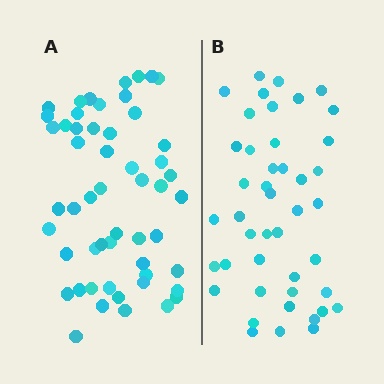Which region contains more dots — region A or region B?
Region A (the left region) has more dots.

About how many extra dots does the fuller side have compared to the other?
Region A has roughly 8 or so more dots than region B.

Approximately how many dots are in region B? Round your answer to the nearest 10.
About 40 dots. (The exact count is 44, which rounds to 40.)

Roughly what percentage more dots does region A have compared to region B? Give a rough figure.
About 20% more.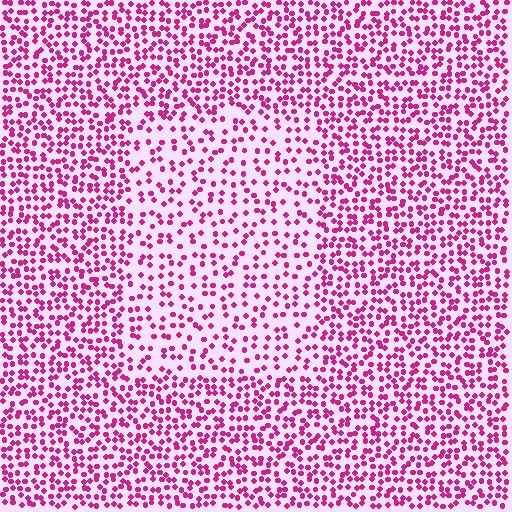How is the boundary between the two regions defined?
The boundary is defined by a change in element density (approximately 1.8x ratio). All elements are the same color, size, and shape.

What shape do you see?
I see a rectangle.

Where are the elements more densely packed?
The elements are more densely packed outside the rectangle boundary.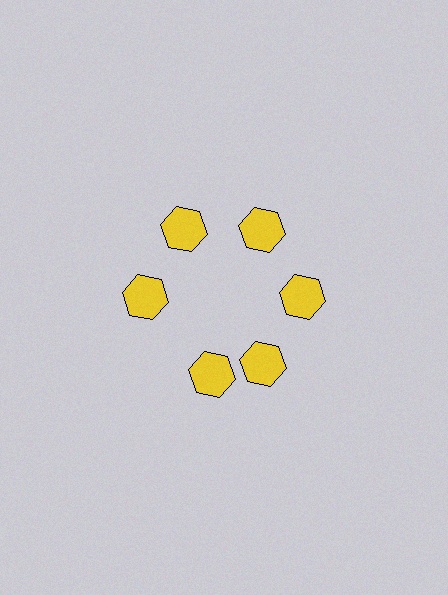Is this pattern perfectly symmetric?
No. The 6 yellow hexagons are arranged in a ring, but one element near the 7 o'clock position is rotated out of alignment along the ring, breaking the 6-fold rotational symmetry.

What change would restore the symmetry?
The symmetry would be restored by rotating it back into even spacing with its neighbors so that all 6 hexagons sit at equal angles and equal distance from the center.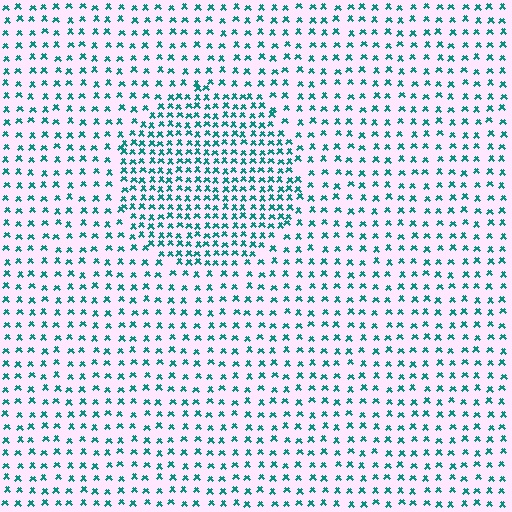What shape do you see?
I see a circle.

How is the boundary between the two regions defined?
The boundary is defined by a change in element density (approximately 1.9x ratio). All elements are the same color, size, and shape.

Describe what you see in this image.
The image contains small teal elements arranged at two different densities. A circle-shaped region is visible where the elements are more densely packed than the surrounding area.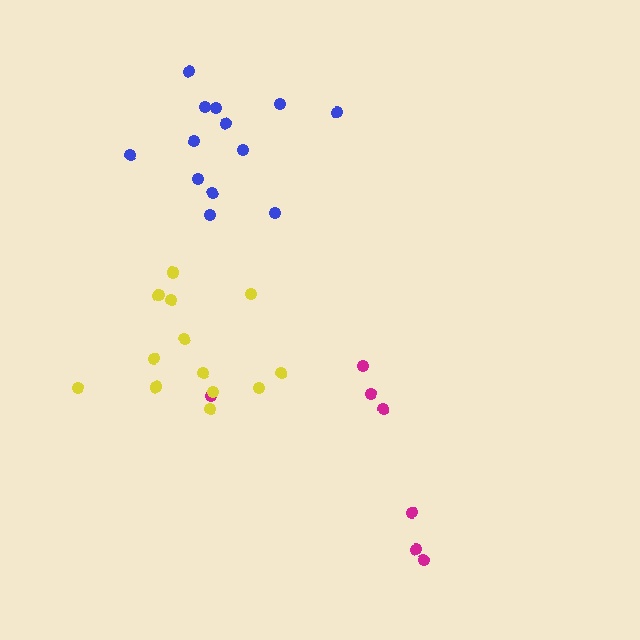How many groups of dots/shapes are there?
There are 3 groups.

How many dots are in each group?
Group 1: 13 dots, Group 2: 7 dots, Group 3: 13 dots (33 total).